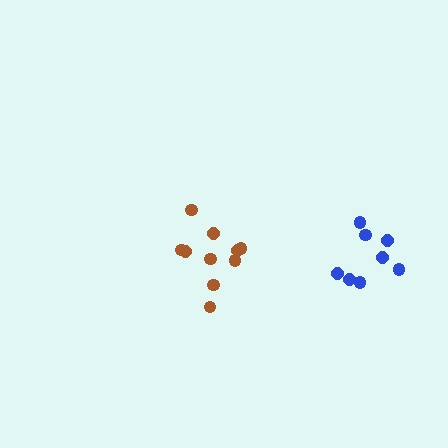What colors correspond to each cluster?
The clusters are colored: brown, blue.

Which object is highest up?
The brown cluster is topmost.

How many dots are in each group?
Group 1: 10 dots, Group 2: 8 dots (18 total).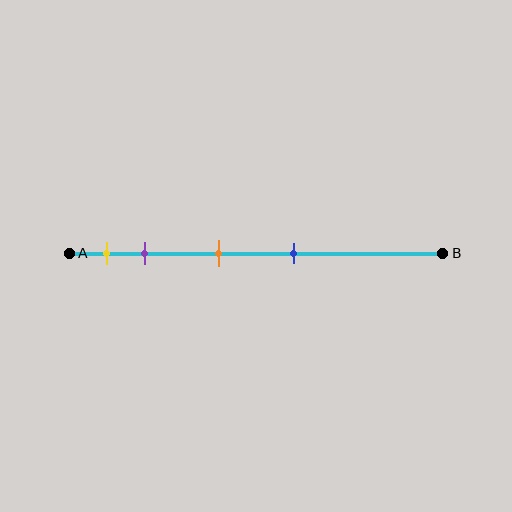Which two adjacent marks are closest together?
The yellow and purple marks are the closest adjacent pair.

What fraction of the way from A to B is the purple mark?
The purple mark is approximately 20% (0.2) of the way from A to B.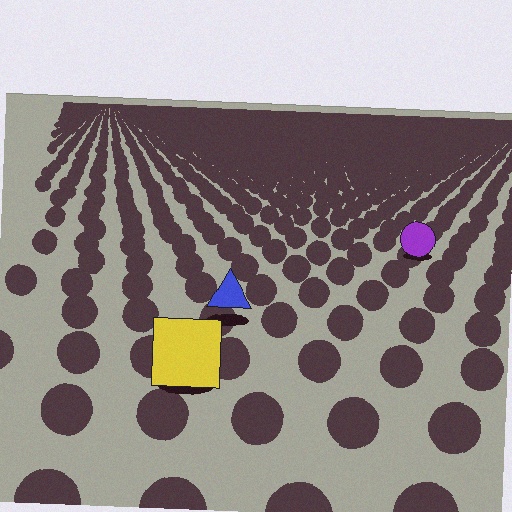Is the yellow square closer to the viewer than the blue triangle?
Yes. The yellow square is closer — you can tell from the texture gradient: the ground texture is coarser near it.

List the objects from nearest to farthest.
From nearest to farthest: the yellow square, the blue triangle, the purple circle.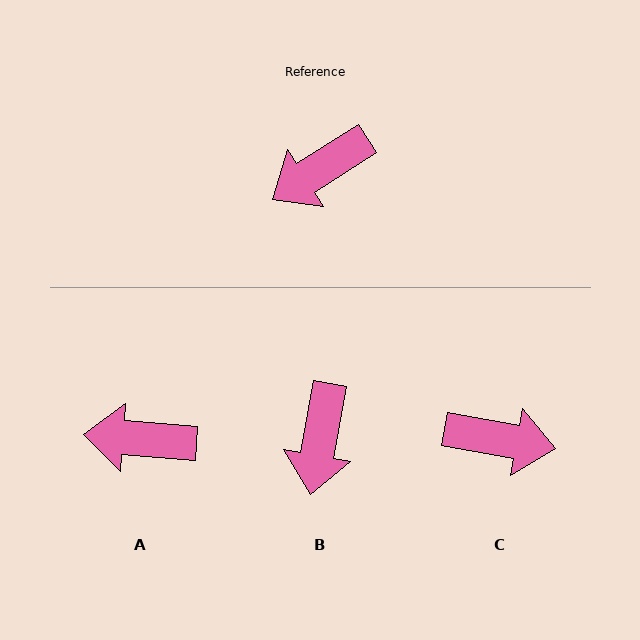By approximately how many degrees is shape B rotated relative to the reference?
Approximately 47 degrees counter-clockwise.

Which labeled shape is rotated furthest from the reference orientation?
C, about 137 degrees away.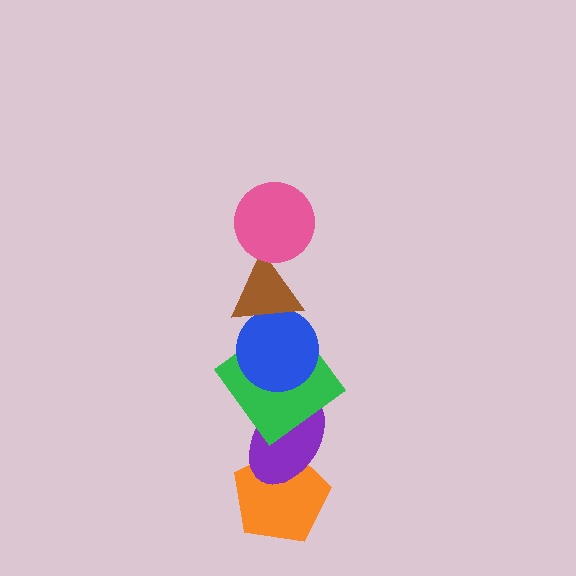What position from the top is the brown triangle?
The brown triangle is 2nd from the top.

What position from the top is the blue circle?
The blue circle is 3rd from the top.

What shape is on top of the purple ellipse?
The green diamond is on top of the purple ellipse.